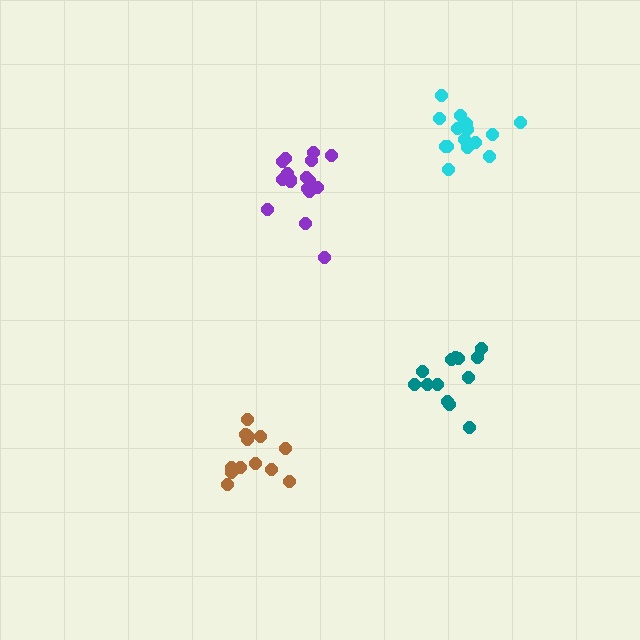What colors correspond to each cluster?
The clusters are colored: brown, purple, teal, cyan.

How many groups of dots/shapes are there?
There are 4 groups.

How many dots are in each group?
Group 1: 13 dots, Group 2: 17 dots, Group 3: 13 dots, Group 4: 15 dots (58 total).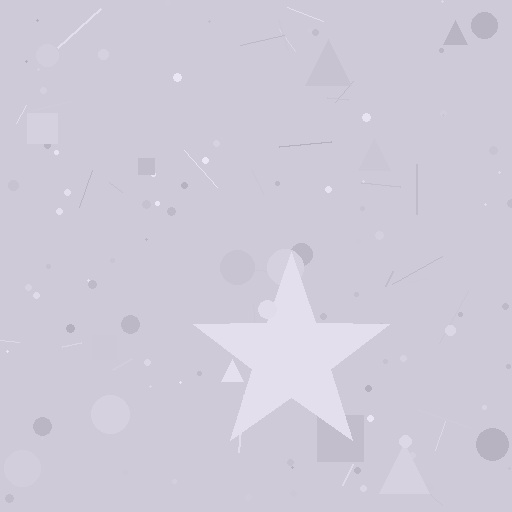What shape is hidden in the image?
A star is hidden in the image.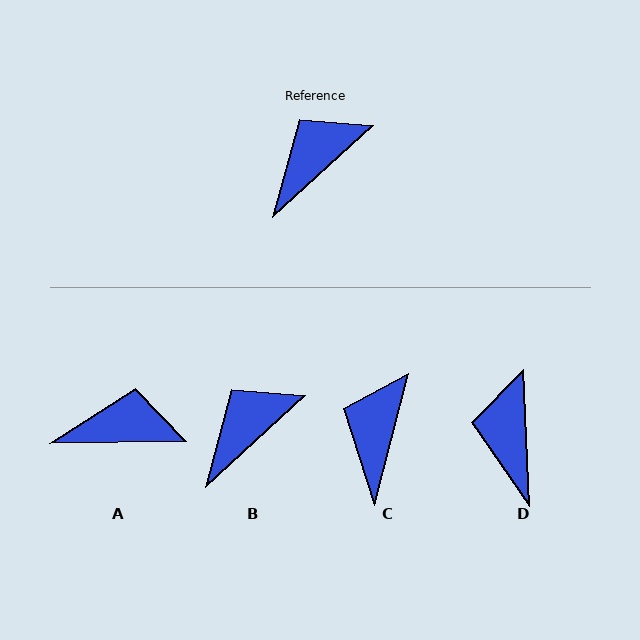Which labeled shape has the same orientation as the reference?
B.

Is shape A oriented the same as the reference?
No, it is off by about 42 degrees.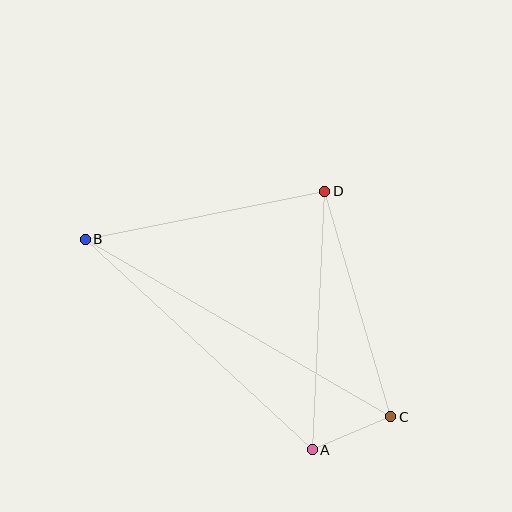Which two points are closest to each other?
Points A and C are closest to each other.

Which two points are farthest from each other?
Points B and C are farthest from each other.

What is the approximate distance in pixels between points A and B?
The distance between A and B is approximately 310 pixels.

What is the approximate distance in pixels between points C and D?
The distance between C and D is approximately 235 pixels.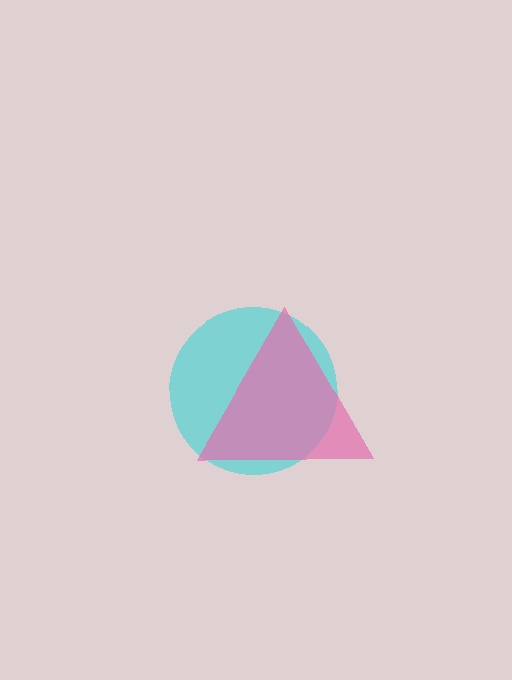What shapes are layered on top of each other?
The layered shapes are: a cyan circle, a pink triangle.